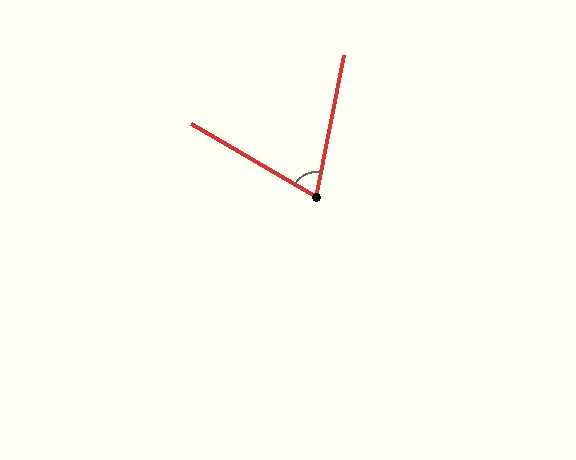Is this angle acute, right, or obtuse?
It is acute.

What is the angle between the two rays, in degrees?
Approximately 71 degrees.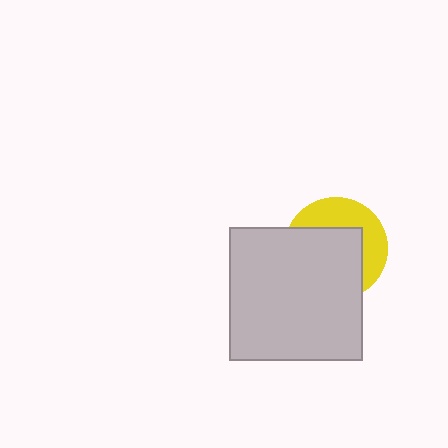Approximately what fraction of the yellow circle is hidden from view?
Roughly 60% of the yellow circle is hidden behind the light gray square.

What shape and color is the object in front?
The object in front is a light gray square.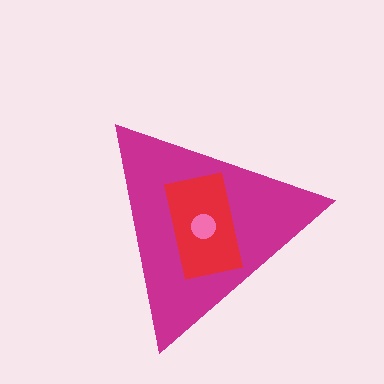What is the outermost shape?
The magenta triangle.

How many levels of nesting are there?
3.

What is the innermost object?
The pink circle.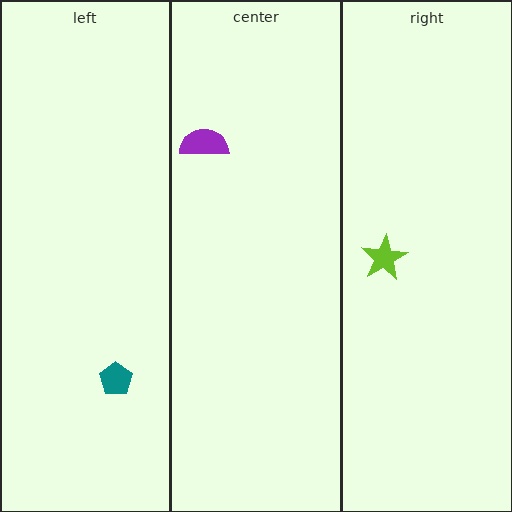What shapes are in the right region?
The lime star.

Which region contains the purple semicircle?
The center region.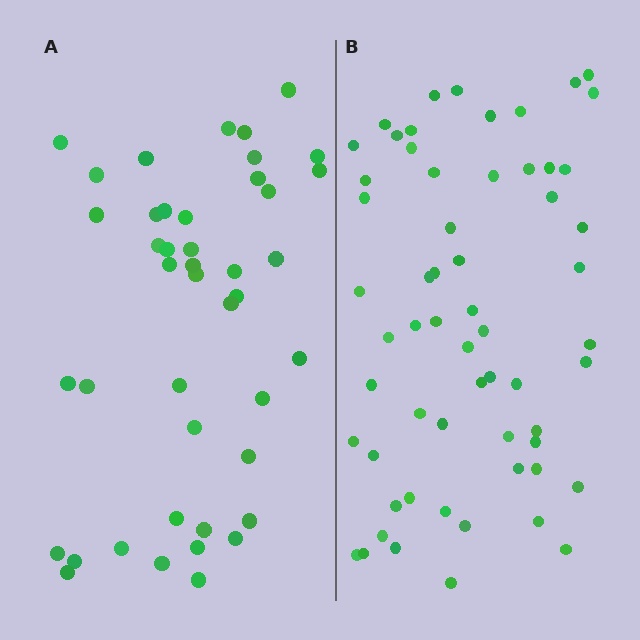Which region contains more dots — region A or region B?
Region B (the right region) has more dots.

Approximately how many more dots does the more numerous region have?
Region B has approximately 15 more dots than region A.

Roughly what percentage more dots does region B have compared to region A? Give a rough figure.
About 40% more.